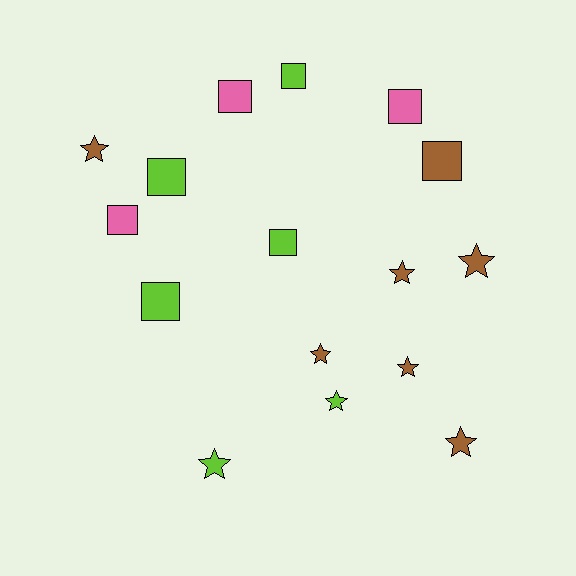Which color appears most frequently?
Brown, with 7 objects.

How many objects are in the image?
There are 16 objects.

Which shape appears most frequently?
Star, with 8 objects.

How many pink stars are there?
There are no pink stars.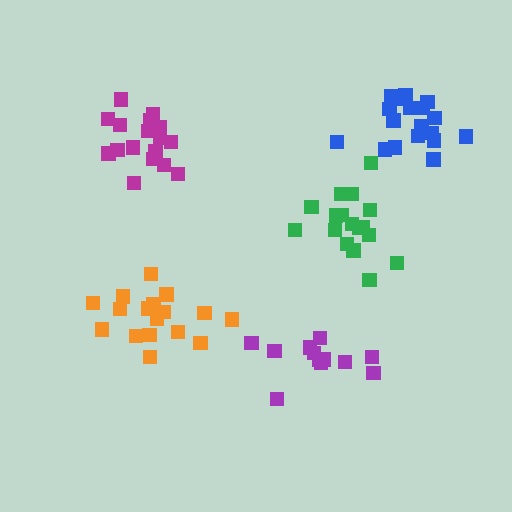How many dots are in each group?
Group 1: 17 dots, Group 2: 17 dots, Group 3: 13 dots, Group 4: 17 dots, Group 5: 18 dots (82 total).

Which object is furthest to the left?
The magenta cluster is leftmost.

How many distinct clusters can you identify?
There are 5 distinct clusters.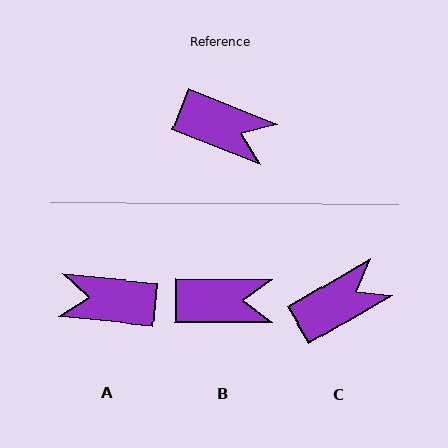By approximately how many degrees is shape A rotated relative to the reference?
Approximately 164 degrees clockwise.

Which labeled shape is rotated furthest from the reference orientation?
A, about 164 degrees away.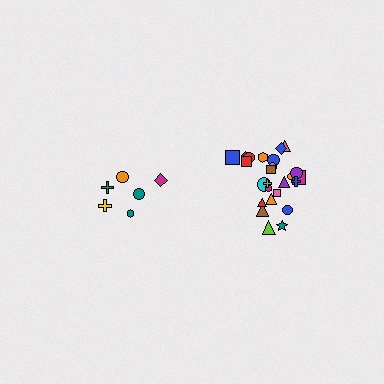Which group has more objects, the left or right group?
The right group.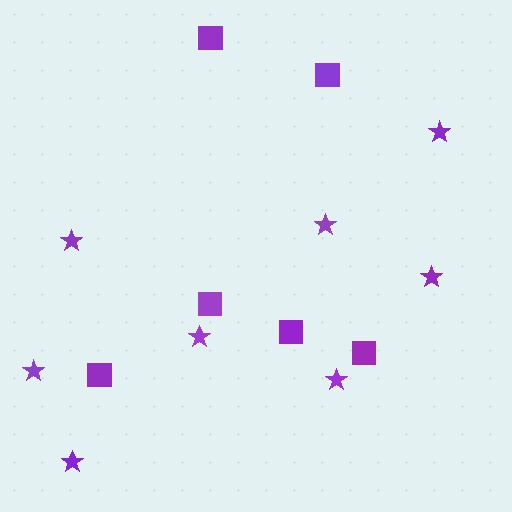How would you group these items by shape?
There are 2 groups: one group of stars (8) and one group of squares (6).